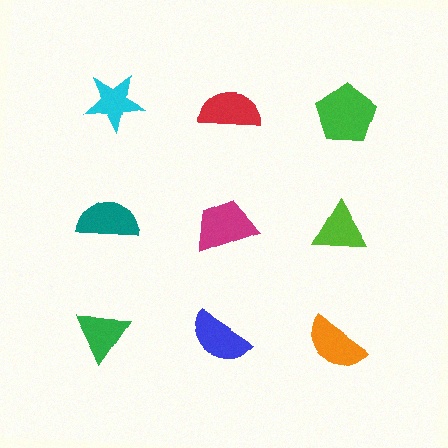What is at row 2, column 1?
A teal semicircle.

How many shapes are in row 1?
3 shapes.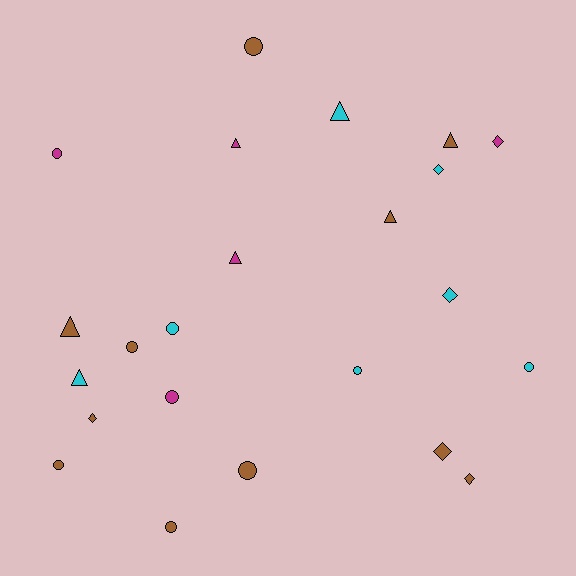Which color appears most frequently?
Brown, with 11 objects.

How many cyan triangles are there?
There are 2 cyan triangles.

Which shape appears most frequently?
Circle, with 10 objects.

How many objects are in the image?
There are 23 objects.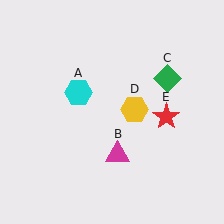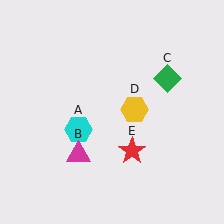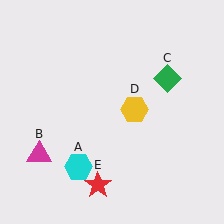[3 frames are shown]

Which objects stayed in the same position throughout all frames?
Green diamond (object C) and yellow hexagon (object D) remained stationary.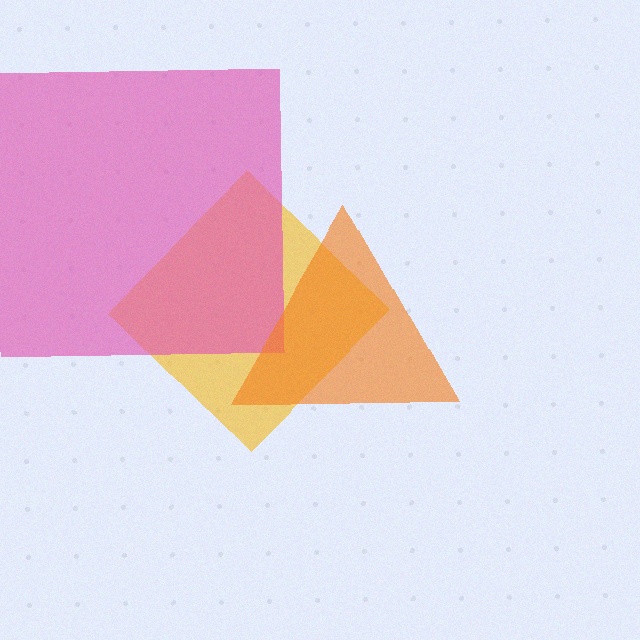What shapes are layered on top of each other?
The layered shapes are: a yellow diamond, a pink square, an orange triangle.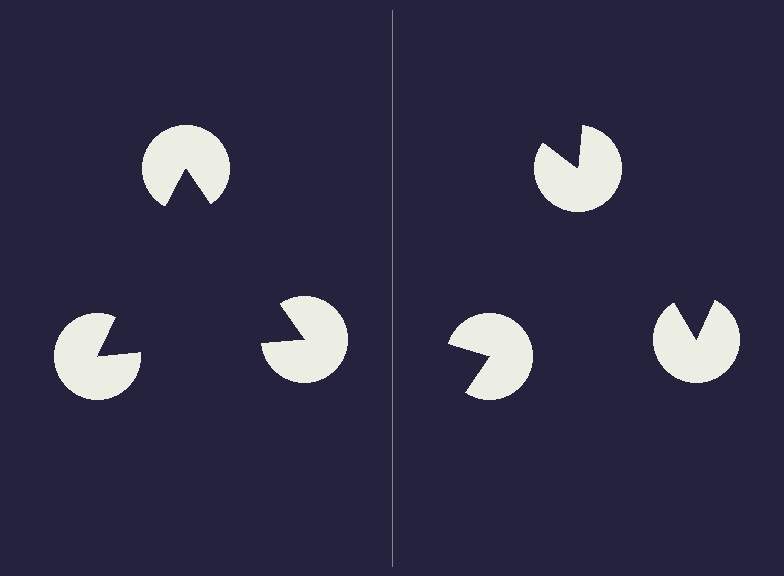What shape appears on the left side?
An illusory triangle.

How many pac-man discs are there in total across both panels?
6 — 3 on each side.